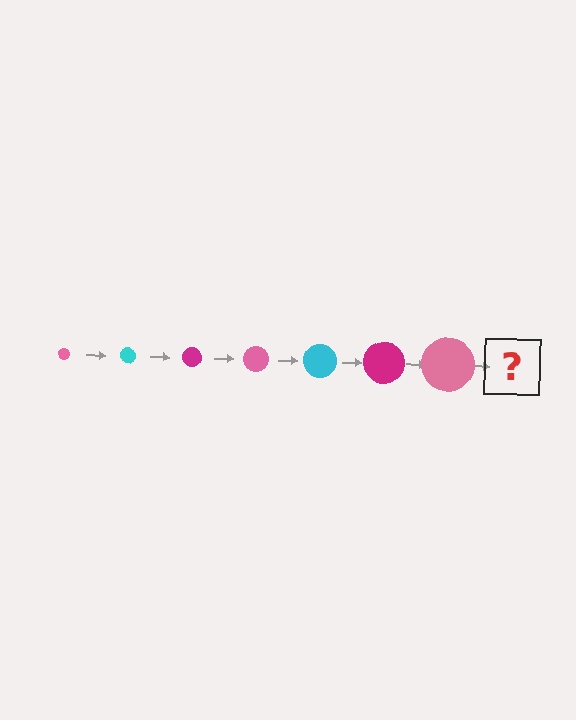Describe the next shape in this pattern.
It should be a cyan circle, larger than the previous one.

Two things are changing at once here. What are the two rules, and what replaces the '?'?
The two rules are that the circle grows larger each step and the color cycles through pink, cyan, and magenta. The '?' should be a cyan circle, larger than the previous one.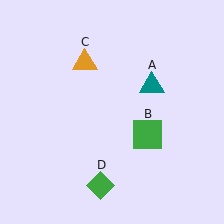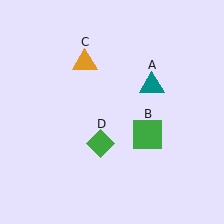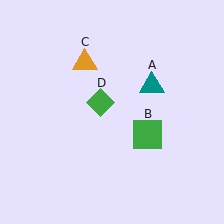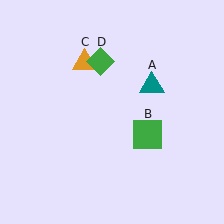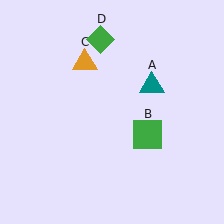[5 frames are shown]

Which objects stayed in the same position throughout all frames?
Teal triangle (object A) and green square (object B) and orange triangle (object C) remained stationary.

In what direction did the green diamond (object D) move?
The green diamond (object D) moved up.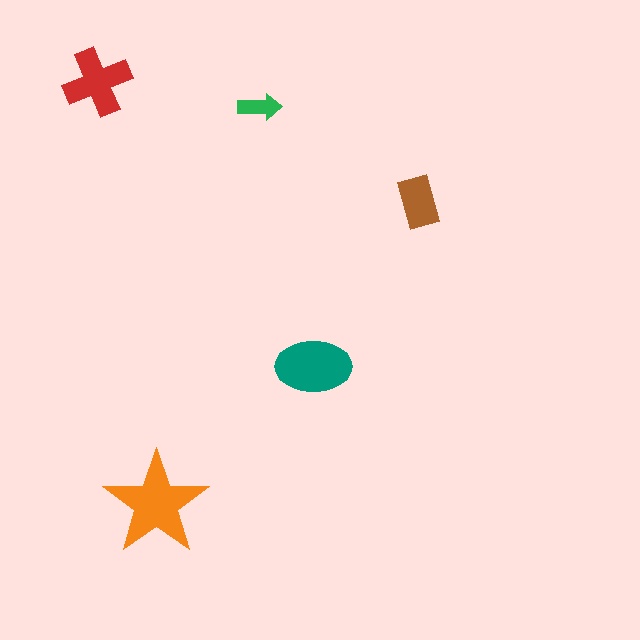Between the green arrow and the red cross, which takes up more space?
The red cross.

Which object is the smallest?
The green arrow.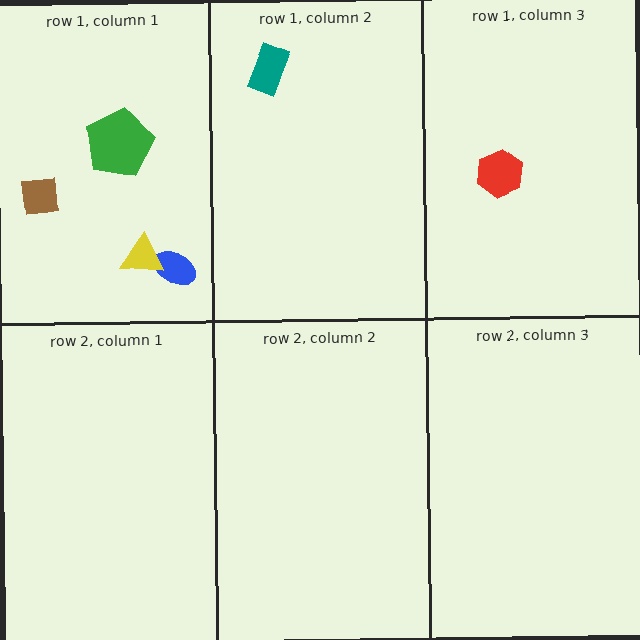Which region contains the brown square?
The row 1, column 1 region.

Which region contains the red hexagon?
The row 1, column 3 region.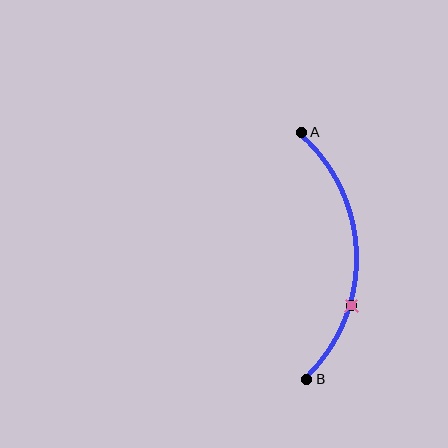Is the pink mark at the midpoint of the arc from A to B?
No. The pink mark lies on the arc but is closer to endpoint B. The arc midpoint would be at the point on the curve equidistant along the arc from both A and B.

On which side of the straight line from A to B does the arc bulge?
The arc bulges to the right of the straight line connecting A and B.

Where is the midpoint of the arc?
The arc midpoint is the point on the curve farthest from the straight line joining A and B. It sits to the right of that line.